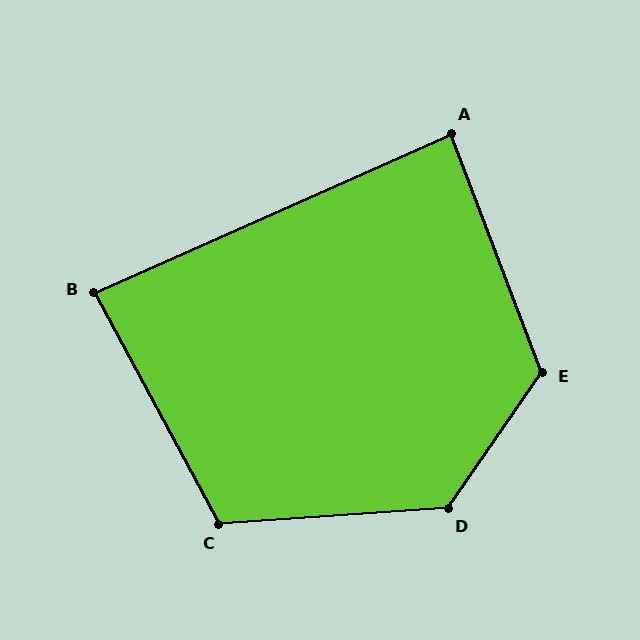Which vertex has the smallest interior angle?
B, at approximately 86 degrees.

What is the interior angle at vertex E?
Approximately 125 degrees (obtuse).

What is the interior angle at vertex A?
Approximately 87 degrees (approximately right).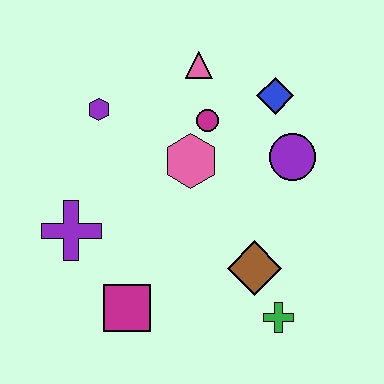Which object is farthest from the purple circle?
The purple cross is farthest from the purple circle.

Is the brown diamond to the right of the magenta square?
Yes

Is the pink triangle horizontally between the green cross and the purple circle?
No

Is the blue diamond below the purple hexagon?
No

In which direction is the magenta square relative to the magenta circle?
The magenta square is below the magenta circle.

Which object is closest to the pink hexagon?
The magenta circle is closest to the pink hexagon.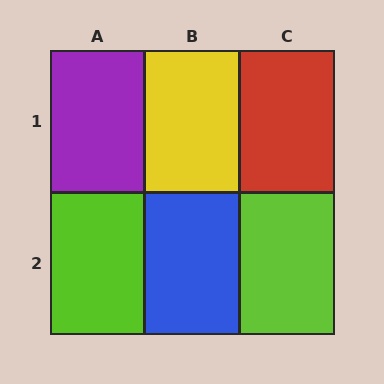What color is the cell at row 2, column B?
Blue.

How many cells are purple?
1 cell is purple.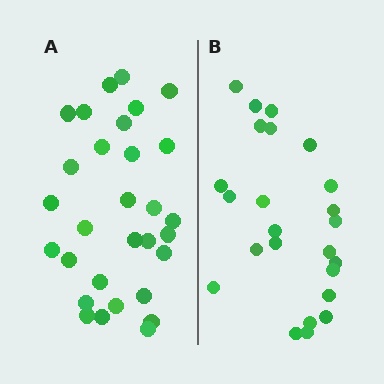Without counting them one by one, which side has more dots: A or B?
Region A (the left region) has more dots.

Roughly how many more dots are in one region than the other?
Region A has about 6 more dots than region B.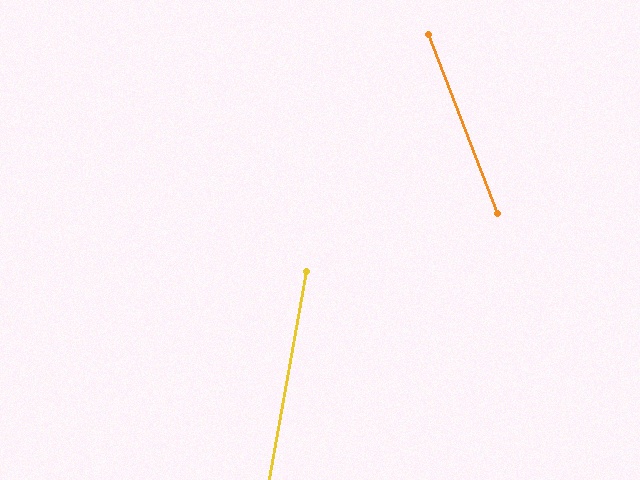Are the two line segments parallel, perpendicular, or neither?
Neither parallel nor perpendicular — they differ by about 31°.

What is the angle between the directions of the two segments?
Approximately 31 degrees.